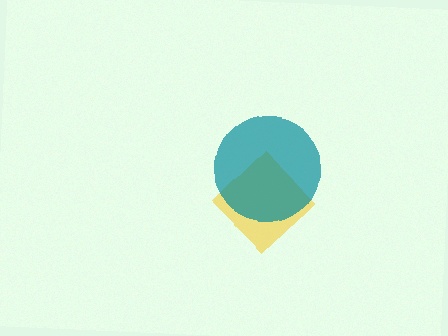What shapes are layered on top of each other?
The layered shapes are: a yellow diamond, a teal circle.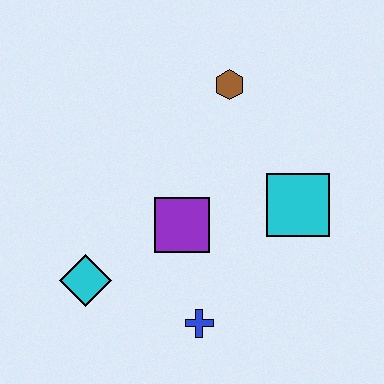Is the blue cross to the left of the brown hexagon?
Yes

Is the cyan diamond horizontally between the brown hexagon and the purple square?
No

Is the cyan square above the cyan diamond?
Yes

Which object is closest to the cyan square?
The purple square is closest to the cyan square.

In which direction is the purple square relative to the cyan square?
The purple square is to the left of the cyan square.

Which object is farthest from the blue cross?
The brown hexagon is farthest from the blue cross.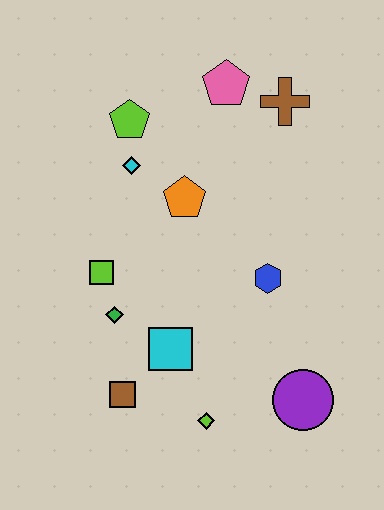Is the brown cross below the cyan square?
No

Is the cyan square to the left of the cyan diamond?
No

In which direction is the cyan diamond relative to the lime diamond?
The cyan diamond is above the lime diamond.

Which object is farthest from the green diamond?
The brown cross is farthest from the green diamond.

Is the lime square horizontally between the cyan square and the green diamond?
No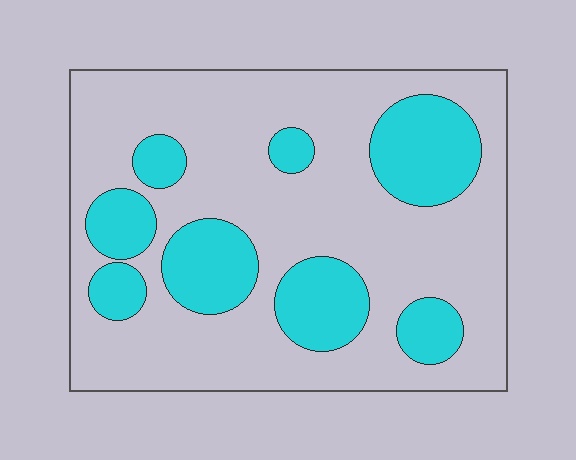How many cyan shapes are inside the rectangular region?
8.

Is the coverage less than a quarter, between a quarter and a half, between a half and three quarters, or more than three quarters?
Between a quarter and a half.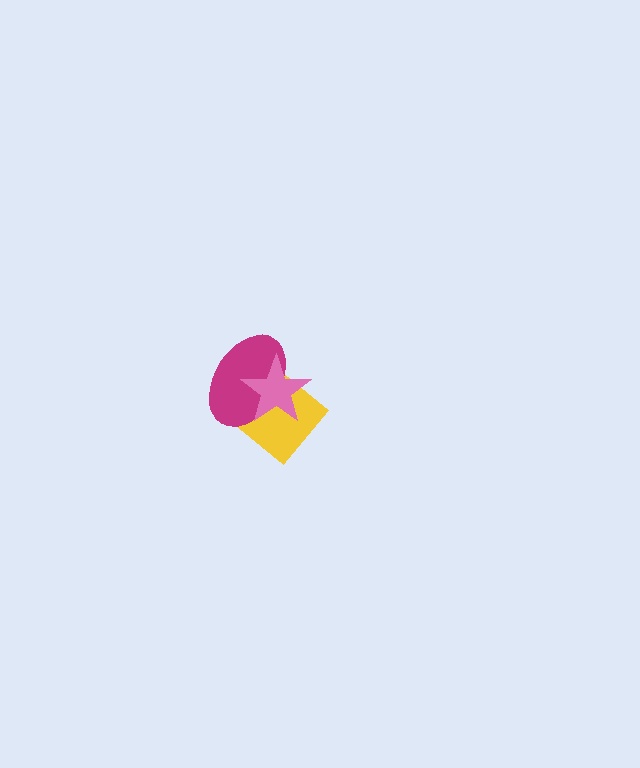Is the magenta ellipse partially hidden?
Yes, it is partially covered by another shape.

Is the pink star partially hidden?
No, no other shape covers it.